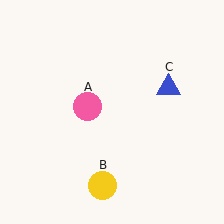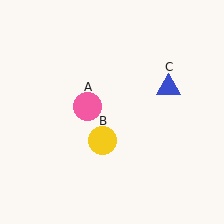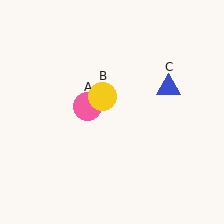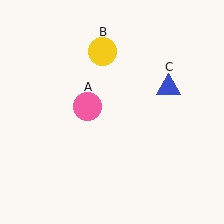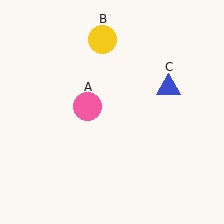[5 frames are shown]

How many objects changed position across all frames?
1 object changed position: yellow circle (object B).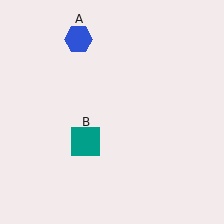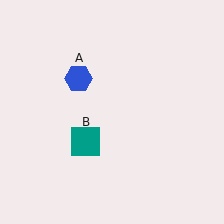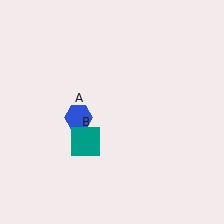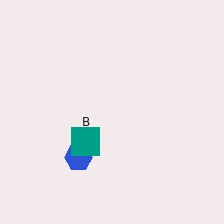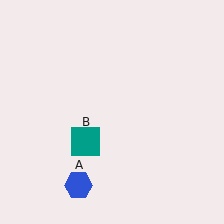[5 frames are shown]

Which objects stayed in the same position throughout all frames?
Teal square (object B) remained stationary.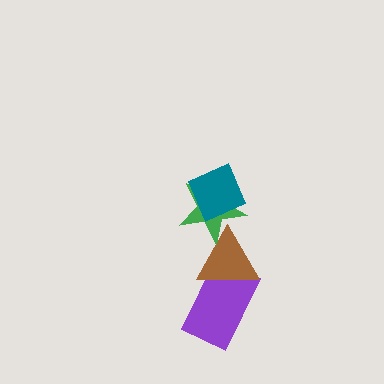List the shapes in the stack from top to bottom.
From top to bottom: the teal diamond, the green star, the brown triangle, the purple rectangle.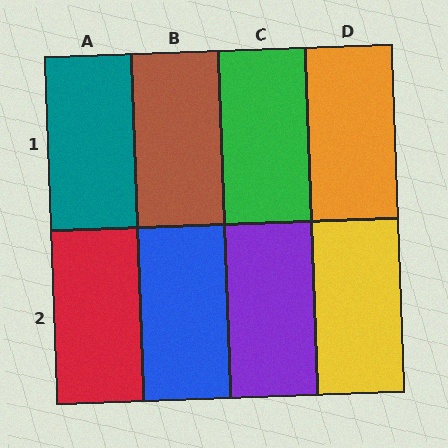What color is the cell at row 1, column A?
Teal.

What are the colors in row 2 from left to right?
Red, blue, purple, yellow.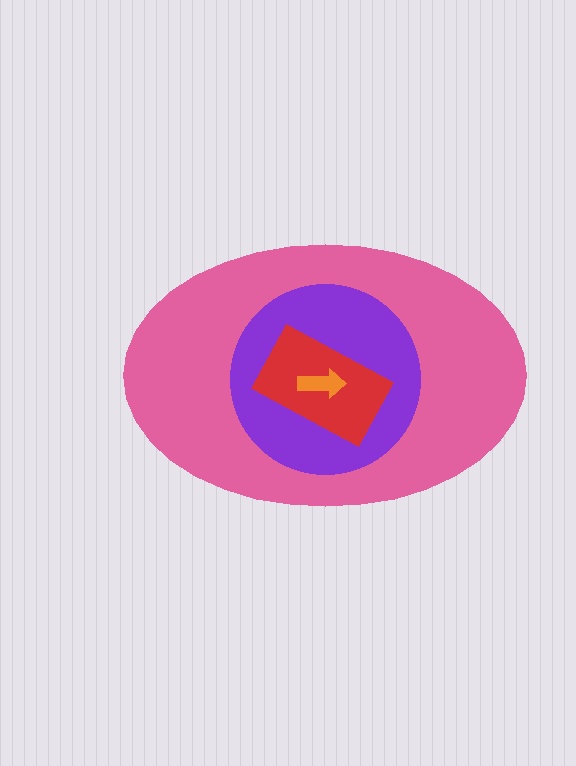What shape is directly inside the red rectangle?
The orange arrow.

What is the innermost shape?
The orange arrow.